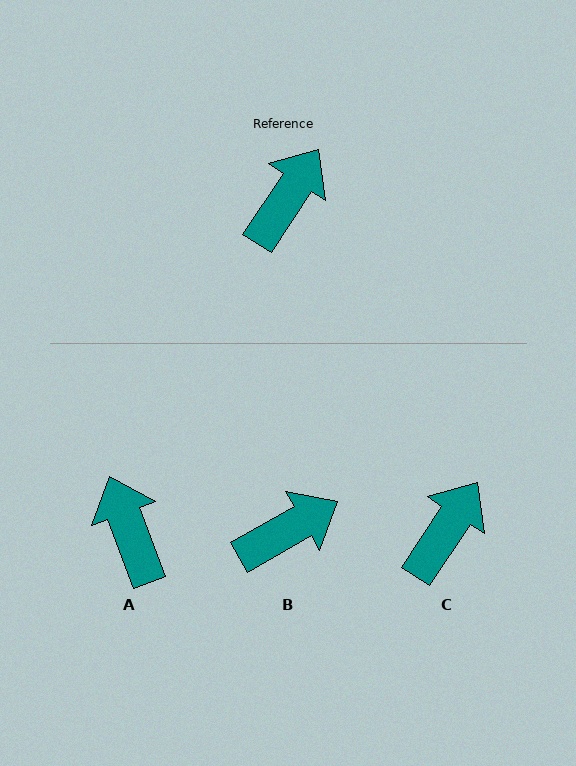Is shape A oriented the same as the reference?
No, it is off by about 54 degrees.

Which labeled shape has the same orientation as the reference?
C.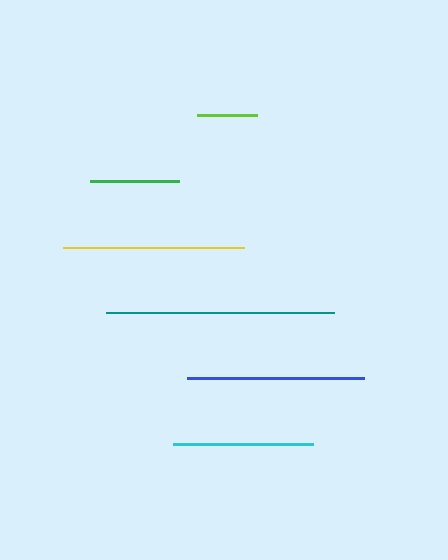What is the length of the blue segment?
The blue segment is approximately 176 pixels long.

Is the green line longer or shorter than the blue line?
The blue line is longer than the green line.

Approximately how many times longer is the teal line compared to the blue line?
The teal line is approximately 1.3 times the length of the blue line.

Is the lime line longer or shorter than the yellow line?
The yellow line is longer than the lime line.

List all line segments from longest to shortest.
From longest to shortest: teal, yellow, blue, cyan, green, lime.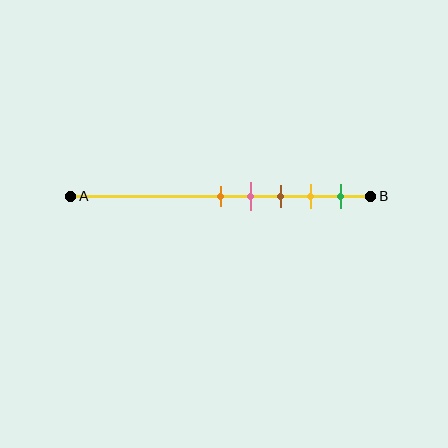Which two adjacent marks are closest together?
The orange and pink marks are the closest adjacent pair.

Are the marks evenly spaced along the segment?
Yes, the marks are approximately evenly spaced.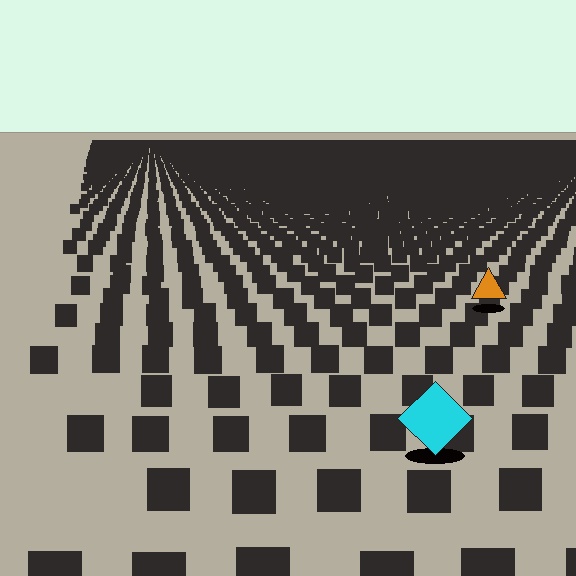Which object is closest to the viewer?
The cyan diamond is closest. The texture marks near it are larger and more spread out.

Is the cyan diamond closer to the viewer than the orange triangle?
Yes. The cyan diamond is closer — you can tell from the texture gradient: the ground texture is coarser near it.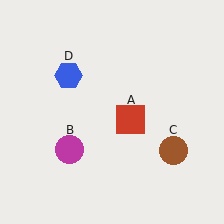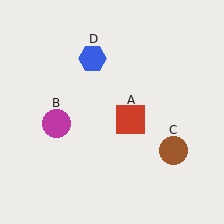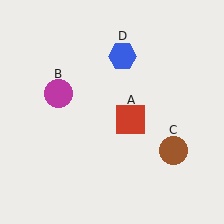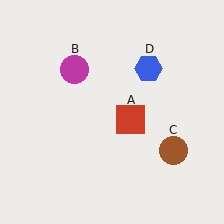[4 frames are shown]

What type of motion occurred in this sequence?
The magenta circle (object B), blue hexagon (object D) rotated clockwise around the center of the scene.